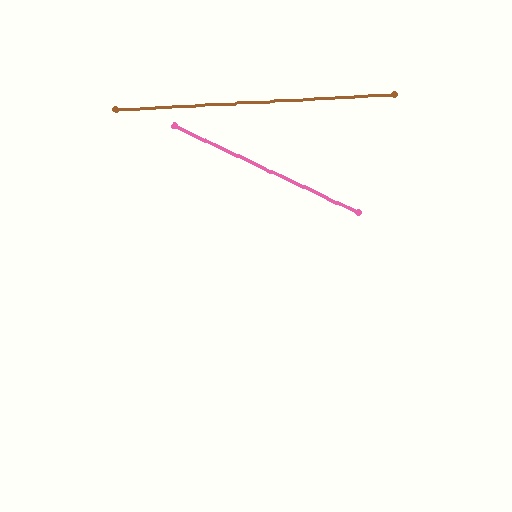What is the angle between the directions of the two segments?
Approximately 29 degrees.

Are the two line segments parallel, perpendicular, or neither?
Neither parallel nor perpendicular — they differ by about 29°.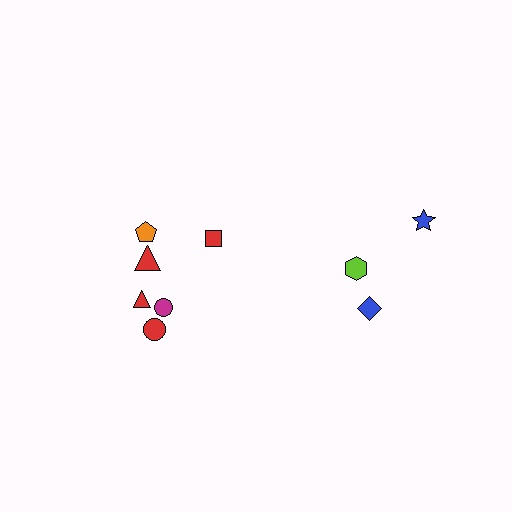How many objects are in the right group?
There are 3 objects.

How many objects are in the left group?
There are 6 objects.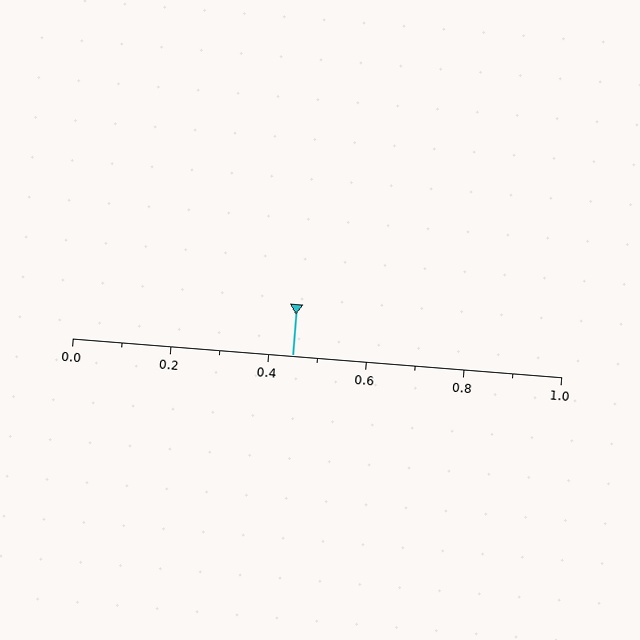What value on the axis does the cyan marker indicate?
The marker indicates approximately 0.45.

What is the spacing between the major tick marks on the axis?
The major ticks are spaced 0.2 apart.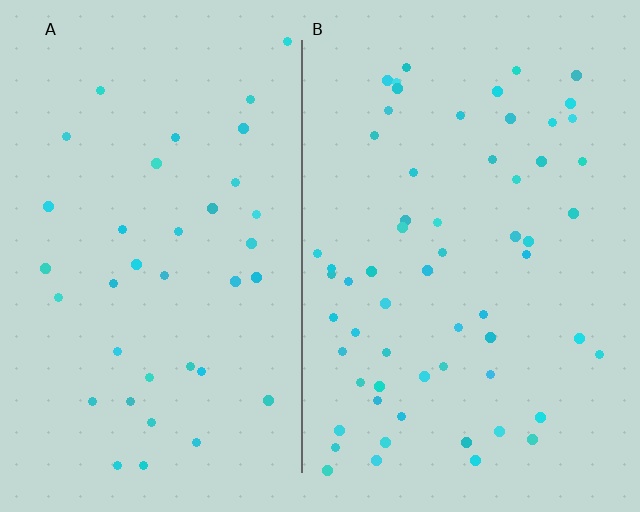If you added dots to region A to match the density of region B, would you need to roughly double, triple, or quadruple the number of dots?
Approximately double.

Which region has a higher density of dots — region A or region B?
B (the right).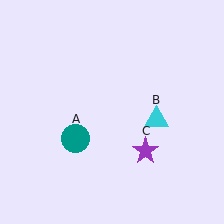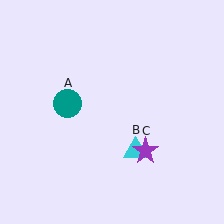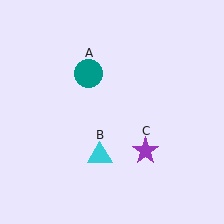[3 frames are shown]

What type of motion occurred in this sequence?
The teal circle (object A), cyan triangle (object B) rotated clockwise around the center of the scene.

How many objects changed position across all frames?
2 objects changed position: teal circle (object A), cyan triangle (object B).